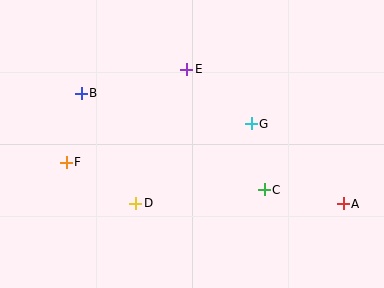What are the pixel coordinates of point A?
Point A is at (343, 204).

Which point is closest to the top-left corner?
Point B is closest to the top-left corner.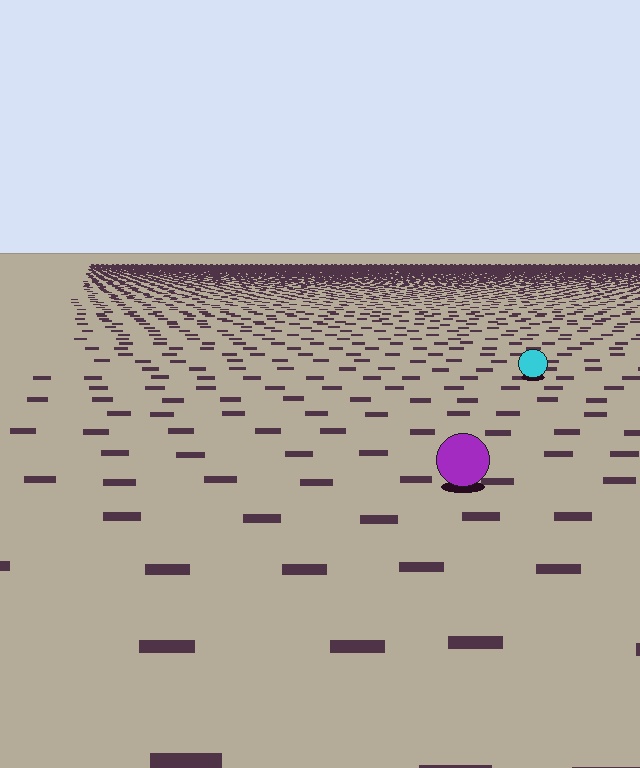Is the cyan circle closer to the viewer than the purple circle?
No. The purple circle is closer — you can tell from the texture gradient: the ground texture is coarser near it.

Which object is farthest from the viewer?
The cyan circle is farthest from the viewer. It appears smaller and the ground texture around it is denser.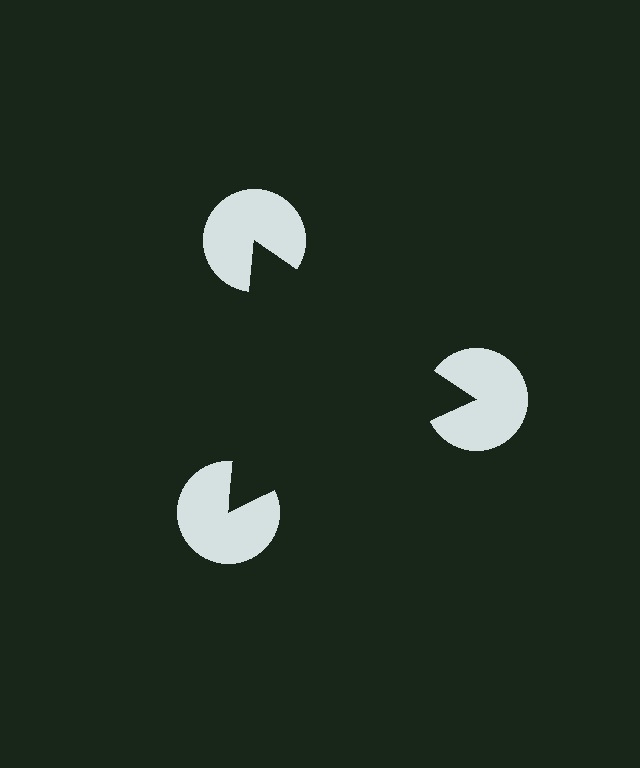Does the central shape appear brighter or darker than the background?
It typically appears slightly darker than the background, even though no actual brightness change is drawn.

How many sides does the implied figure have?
3 sides.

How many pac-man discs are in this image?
There are 3 — one at each vertex of the illusory triangle.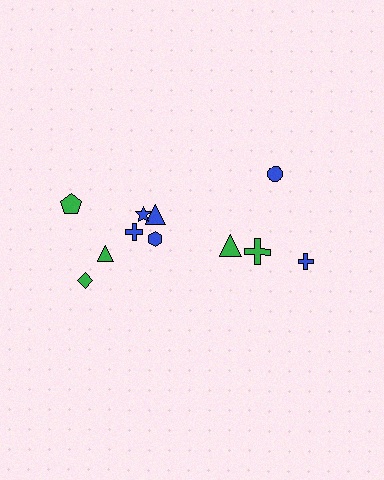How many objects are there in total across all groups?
There are 11 objects.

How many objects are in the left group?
There are 7 objects.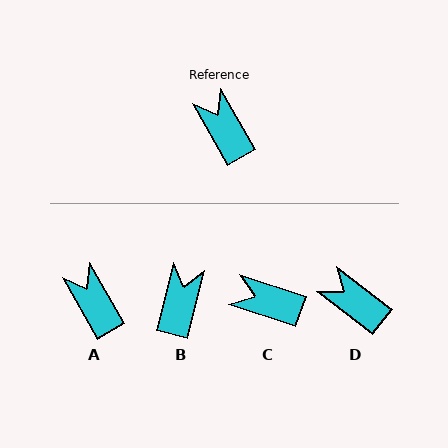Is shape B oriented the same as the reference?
No, it is off by about 44 degrees.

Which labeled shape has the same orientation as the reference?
A.